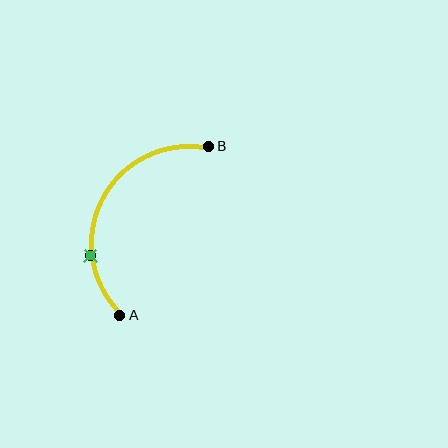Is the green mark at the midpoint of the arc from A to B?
No. The green mark lies on the arc but is closer to endpoint A. The arc midpoint would be at the point on the curve equidistant along the arc from both A and B.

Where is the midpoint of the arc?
The arc midpoint is the point on the curve farthest from the straight line joining A and B. It sits to the left of that line.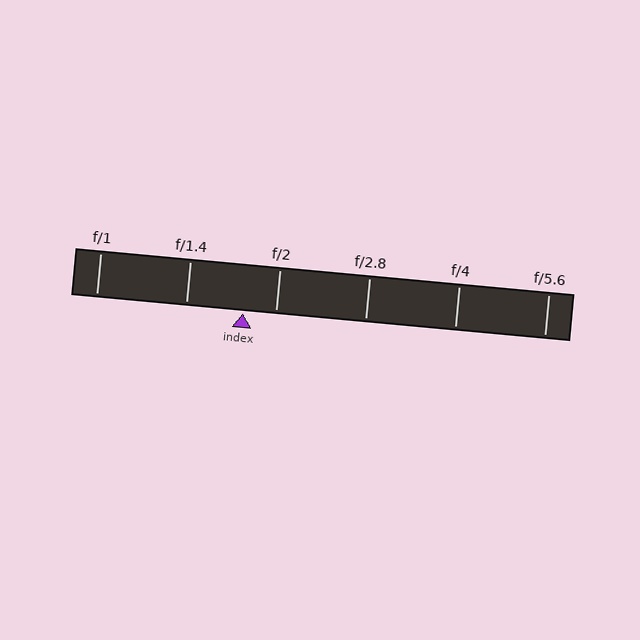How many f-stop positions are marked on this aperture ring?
There are 6 f-stop positions marked.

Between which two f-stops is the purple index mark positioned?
The index mark is between f/1.4 and f/2.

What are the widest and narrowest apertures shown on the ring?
The widest aperture shown is f/1 and the narrowest is f/5.6.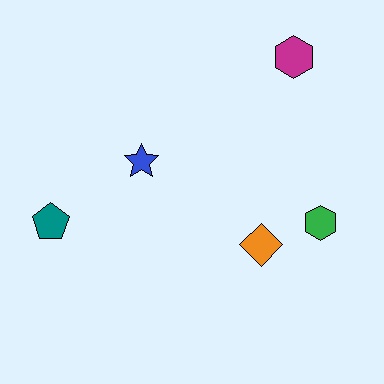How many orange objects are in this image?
There is 1 orange object.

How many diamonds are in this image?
There is 1 diamond.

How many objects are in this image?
There are 5 objects.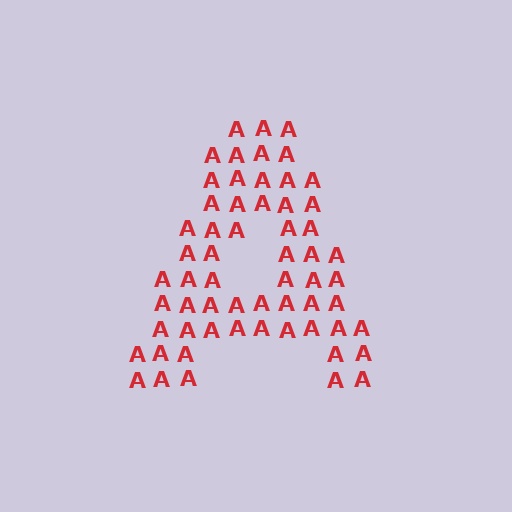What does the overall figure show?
The overall figure shows the letter A.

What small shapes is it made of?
It is made of small letter A's.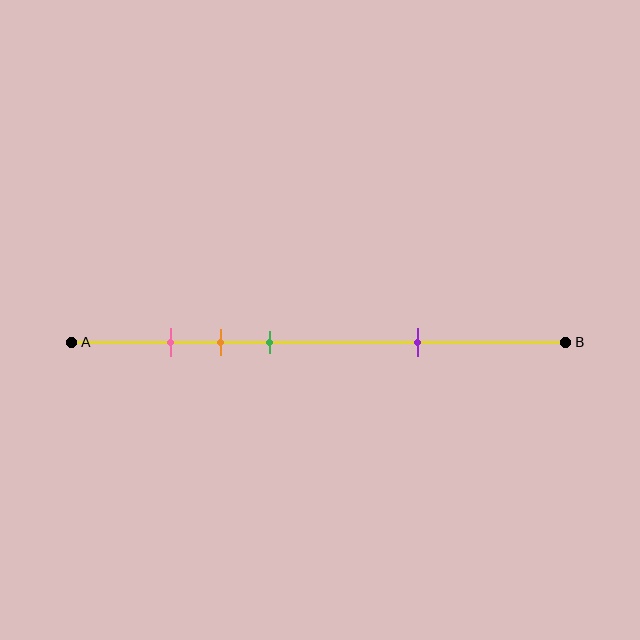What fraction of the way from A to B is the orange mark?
The orange mark is approximately 30% (0.3) of the way from A to B.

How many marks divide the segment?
There are 4 marks dividing the segment.